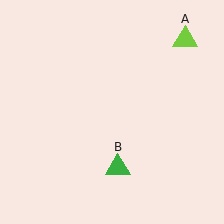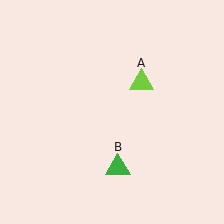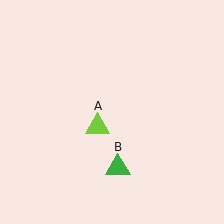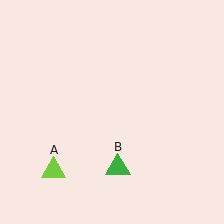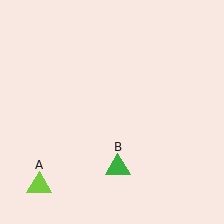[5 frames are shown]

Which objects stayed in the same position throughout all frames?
Green triangle (object B) remained stationary.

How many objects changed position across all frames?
1 object changed position: lime triangle (object A).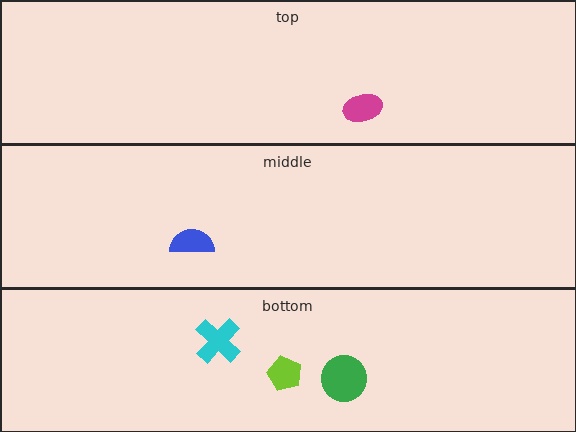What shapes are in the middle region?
The blue semicircle.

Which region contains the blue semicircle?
The middle region.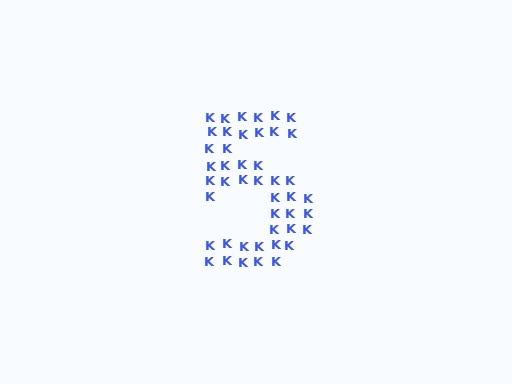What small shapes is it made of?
It is made of small letter K's.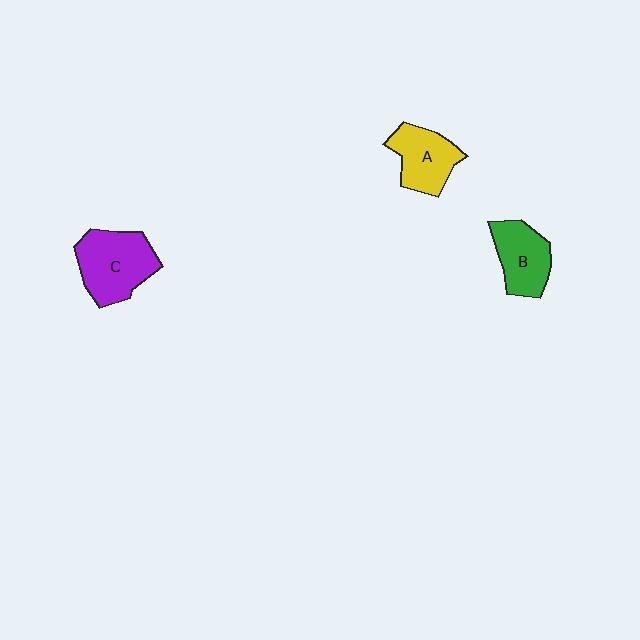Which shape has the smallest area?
Shape B (green).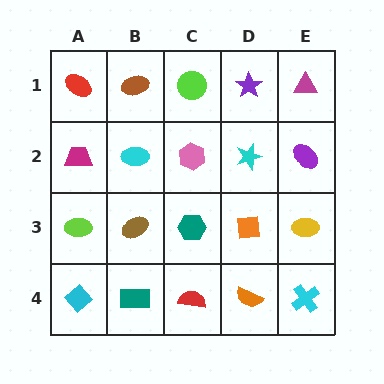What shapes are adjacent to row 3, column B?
A cyan ellipse (row 2, column B), a teal rectangle (row 4, column B), a lime ellipse (row 3, column A), a teal hexagon (row 3, column C).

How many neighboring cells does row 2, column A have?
3.